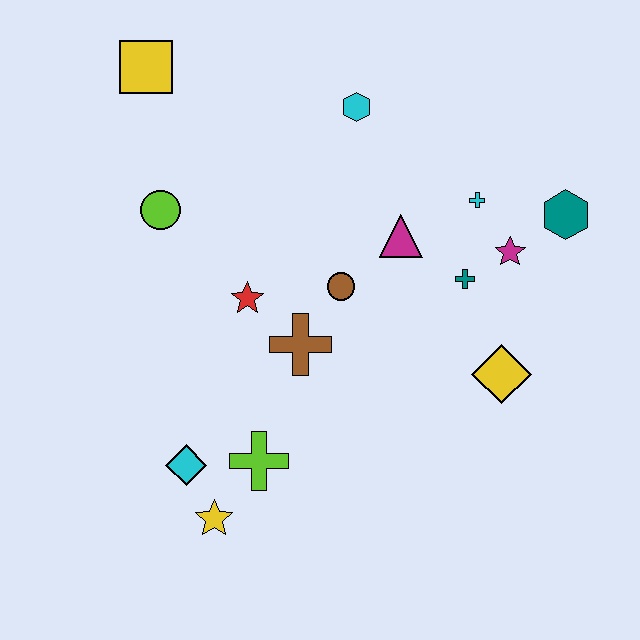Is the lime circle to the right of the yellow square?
Yes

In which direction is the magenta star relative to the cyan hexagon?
The magenta star is to the right of the cyan hexagon.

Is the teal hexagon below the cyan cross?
Yes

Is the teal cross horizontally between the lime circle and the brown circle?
No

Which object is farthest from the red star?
The teal hexagon is farthest from the red star.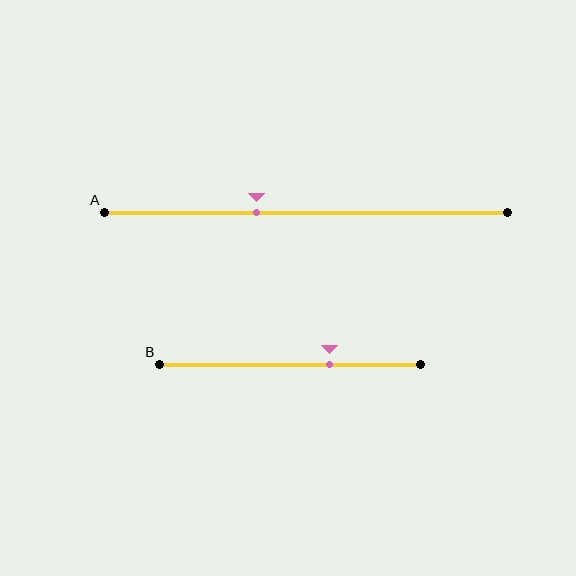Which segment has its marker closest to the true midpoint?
Segment A has its marker closest to the true midpoint.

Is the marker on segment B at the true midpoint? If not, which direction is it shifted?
No, the marker on segment B is shifted to the right by about 15% of the segment length.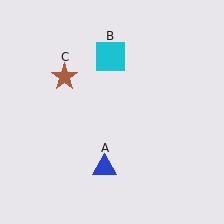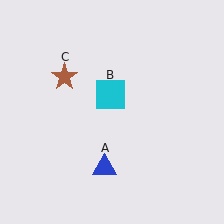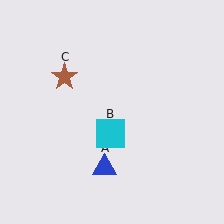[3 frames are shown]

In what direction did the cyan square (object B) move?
The cyan square (object B) moved down.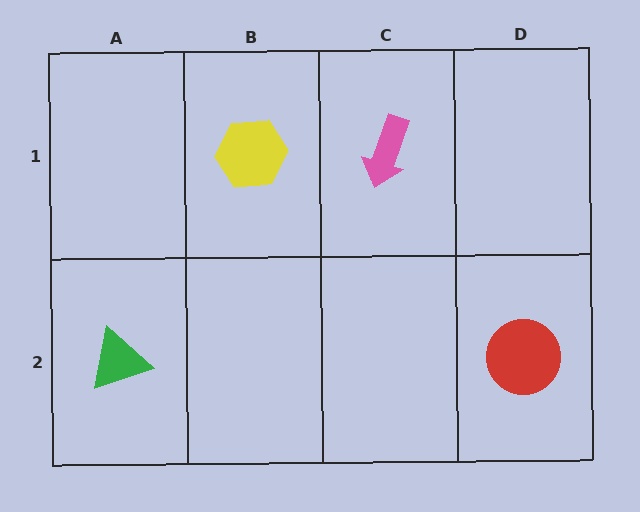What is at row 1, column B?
A yellow hexagon.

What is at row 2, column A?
A green triangle.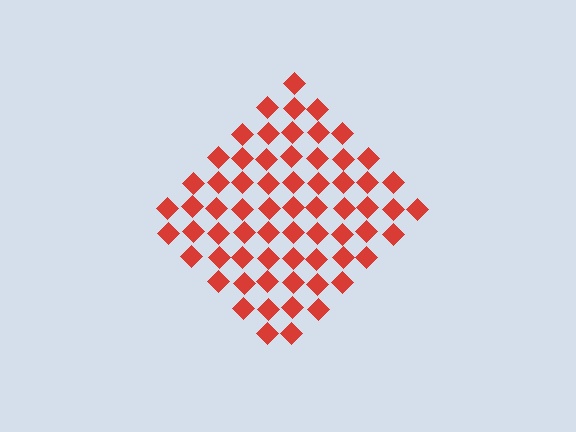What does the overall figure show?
The overall figure shows a diamond.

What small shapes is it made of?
It is made of small diamonds.